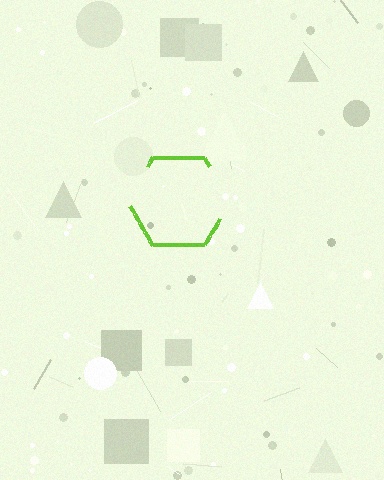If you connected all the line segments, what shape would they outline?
They would outline a hexagon.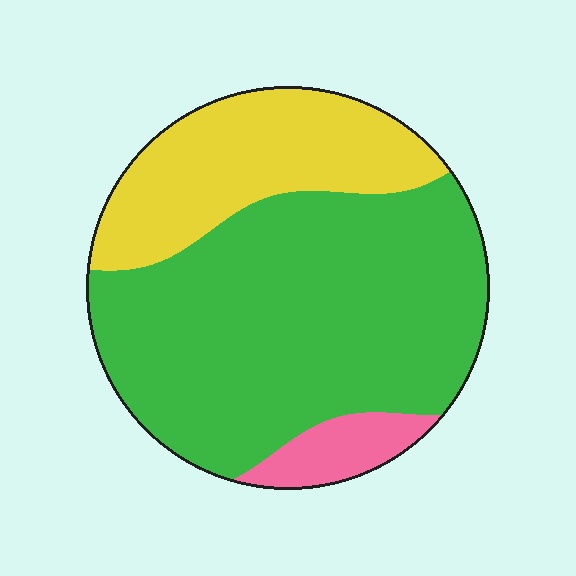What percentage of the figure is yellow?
Yellow covers 27% of the figure.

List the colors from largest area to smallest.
From largest to smallest: green, yellow, pink.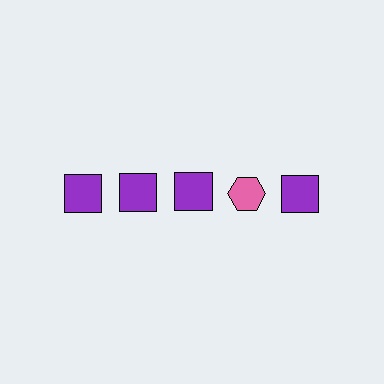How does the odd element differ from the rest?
It differs in both color (pink instead of purple) and shape (hexagon instead of square).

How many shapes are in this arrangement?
There are 5 shapes arranged in a grid pattern.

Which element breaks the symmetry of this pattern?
The pink hexagon in the top row, second from right column breaks the symmetry. All other shapes are purple squares.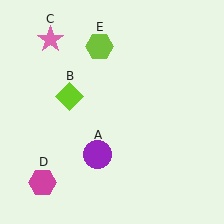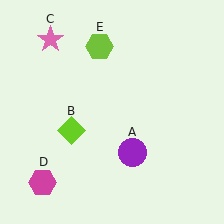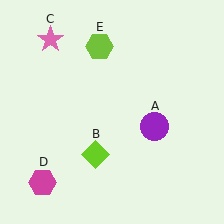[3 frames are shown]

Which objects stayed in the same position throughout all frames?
Pink star (object C) and magenta hexagon (object D) and lime hexagon (object E) remained stationary.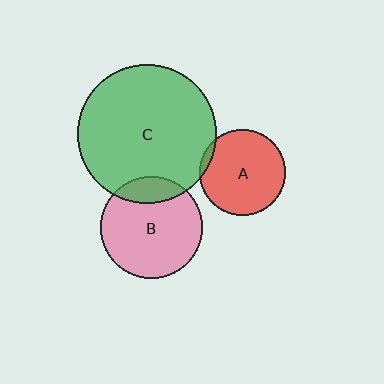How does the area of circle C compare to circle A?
Approximately 2.6 times.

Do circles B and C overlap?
Yes.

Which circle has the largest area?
Circle C (green).